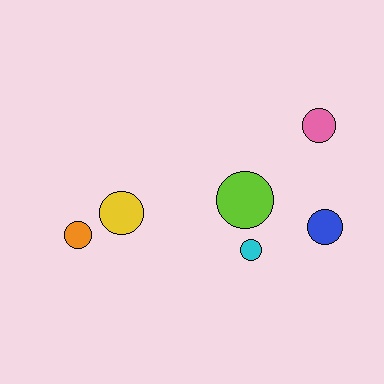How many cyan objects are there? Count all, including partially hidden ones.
There is 1 cyan object.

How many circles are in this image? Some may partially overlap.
There are 6 circles.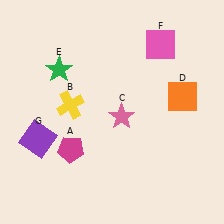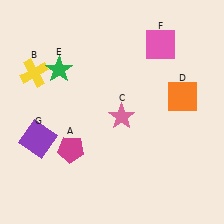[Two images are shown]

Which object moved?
The yellow cross (B) moved left.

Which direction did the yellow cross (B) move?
The yellow cross (B) moved left.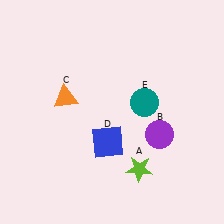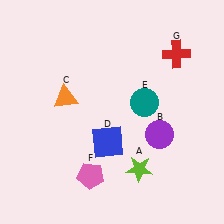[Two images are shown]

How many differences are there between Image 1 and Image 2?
There are 2 differences between the two images.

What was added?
A pink pentagon (F), a red cross (G) were added in Image 2.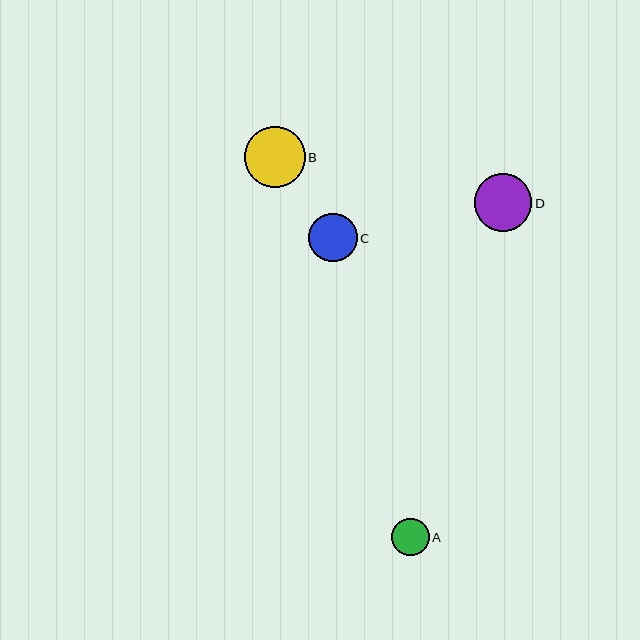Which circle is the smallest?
Circle A is the smallest with a size of approximately 37 pixels.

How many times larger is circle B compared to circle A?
Circle B is approximately 1.6 times the size of circle A.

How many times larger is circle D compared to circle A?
Circle D is approximately 1.5 times the size of circle A.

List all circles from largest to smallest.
From largest to smallest: B, D, C, A.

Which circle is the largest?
Circle B is the largest with a size of approximately 60 pixels.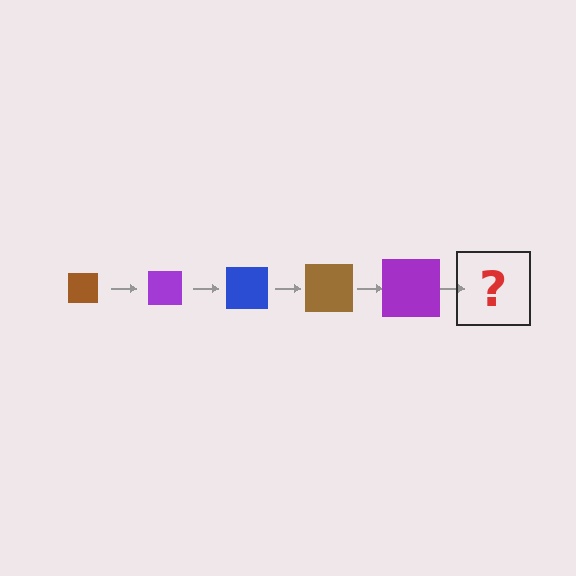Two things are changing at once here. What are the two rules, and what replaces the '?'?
The two rules are that the square grows larger each step and the color cycles through brown, purple, and blue. The '?' should be a blue square, larger than the previous one.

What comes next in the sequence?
The next element should be a blue square, larger than the previous one.